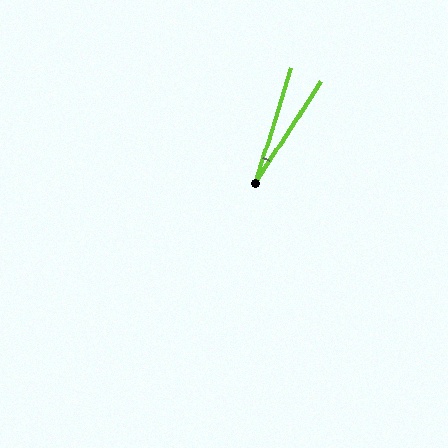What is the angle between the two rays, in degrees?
Approximately 15 degrees.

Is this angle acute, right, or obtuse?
It is acute.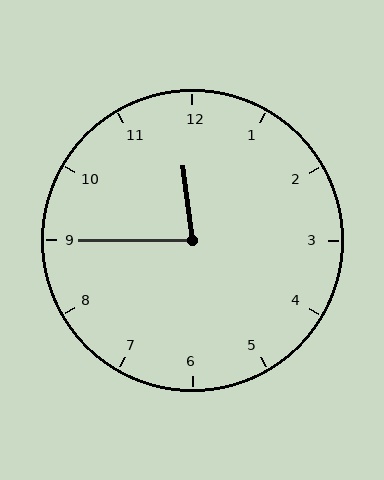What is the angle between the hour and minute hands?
Approximately 82 degrees.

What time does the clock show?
11:45.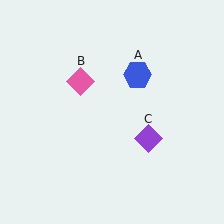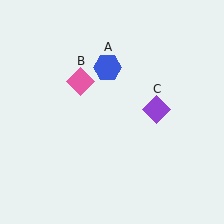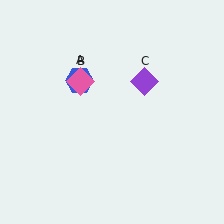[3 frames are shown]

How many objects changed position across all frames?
2 objects changed position: blue hexagon (object A), purple diamond (object C).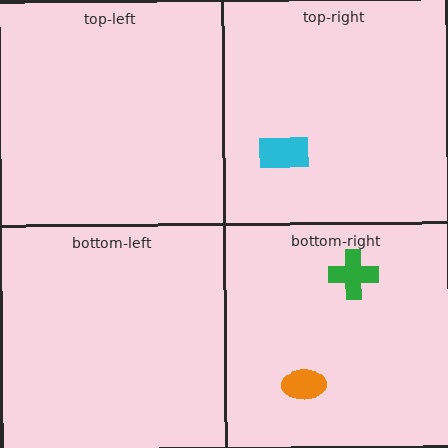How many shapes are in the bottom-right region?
2.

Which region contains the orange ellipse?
The bottom-right region.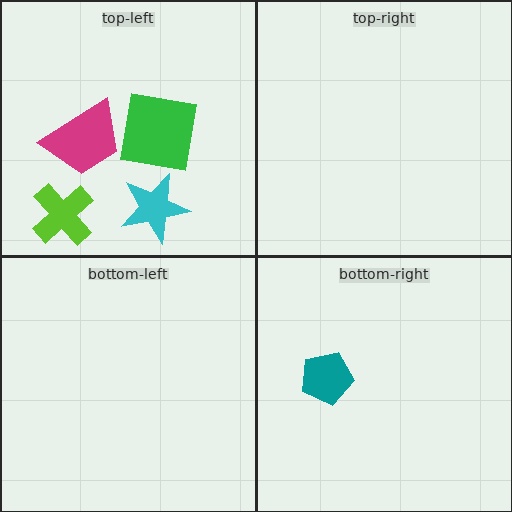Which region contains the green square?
The top-left region.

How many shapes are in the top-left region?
4.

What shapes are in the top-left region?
The lime cross, the green square, the cyan star, the magenta trapezoid.